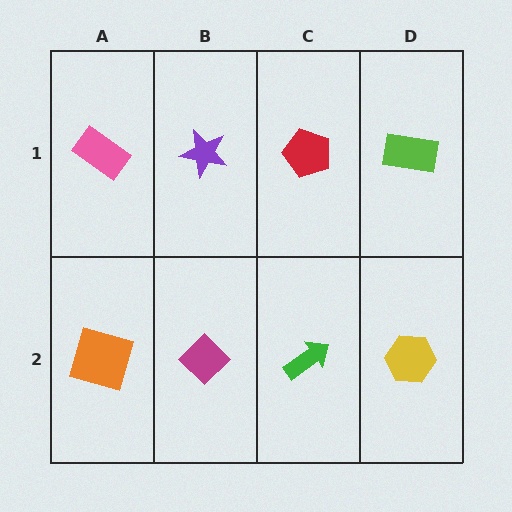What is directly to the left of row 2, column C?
A magenta diamond.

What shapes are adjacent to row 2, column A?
A pink rectangle (row 1, column A), a magenta diamond (row 2, column B).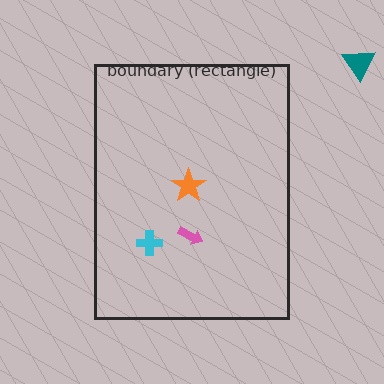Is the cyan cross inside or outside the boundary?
Inside.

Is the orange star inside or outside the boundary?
Inside.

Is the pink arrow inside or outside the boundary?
Inside.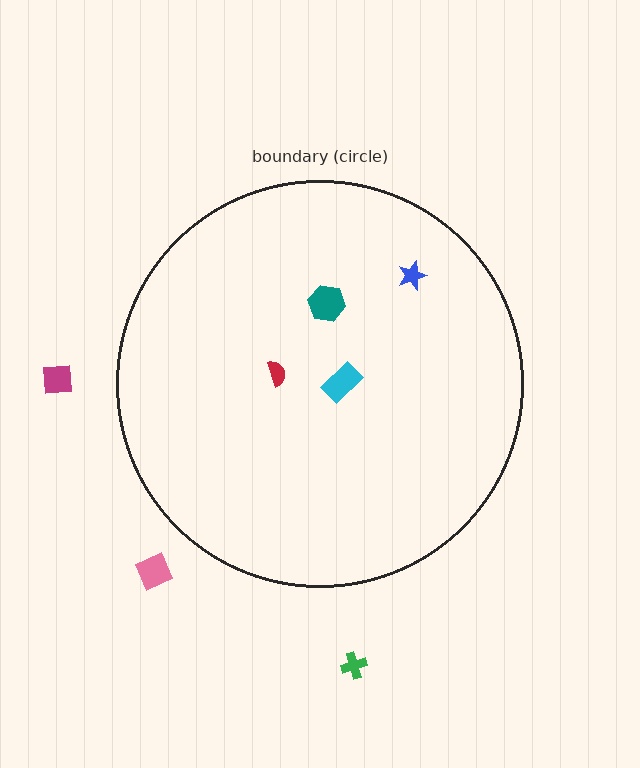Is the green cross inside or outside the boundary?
Outside.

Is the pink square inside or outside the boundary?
Outside.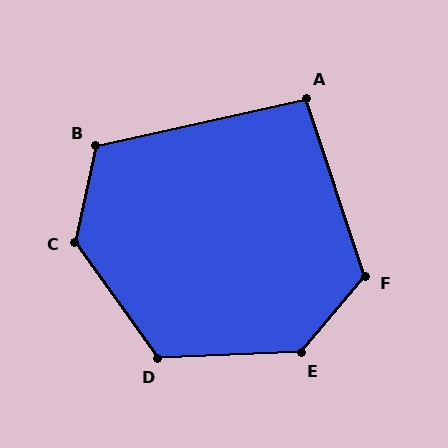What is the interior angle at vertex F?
Approximately 122 degrees (obtuse).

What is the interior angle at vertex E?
Approximately 132 degrees (obtuse).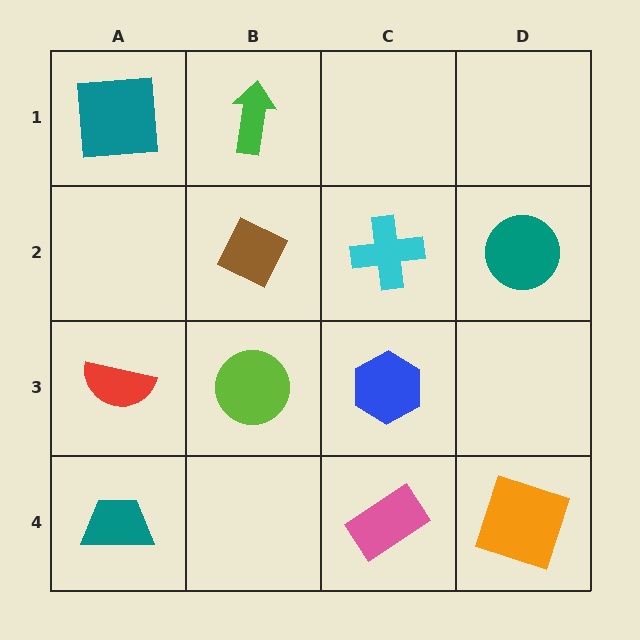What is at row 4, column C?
A pink rectangle.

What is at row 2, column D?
A teal circle.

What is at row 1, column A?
A teal square.